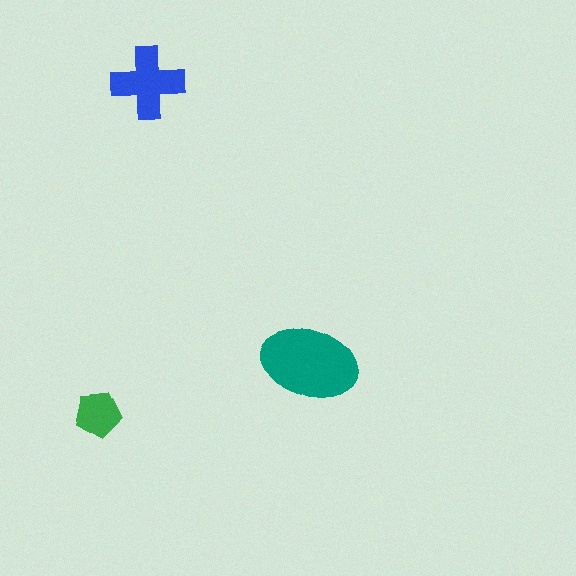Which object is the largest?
The teal ellipse.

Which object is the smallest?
The green pentagon.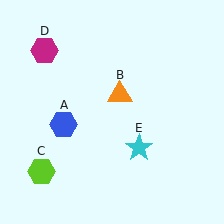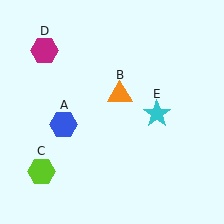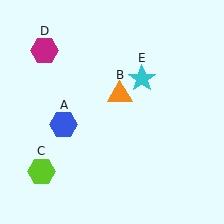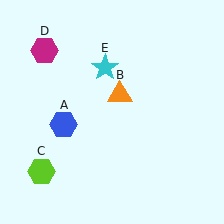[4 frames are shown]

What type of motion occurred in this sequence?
The cyan star (object E) rotated counterclockwise around the center of the scene.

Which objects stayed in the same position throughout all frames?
Blue hexagon (object A) and orange triangle (object B) and lime hexagon (object C) and magenta hexagon (object D) remained stationary.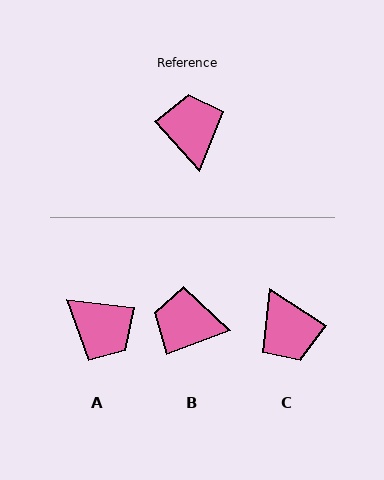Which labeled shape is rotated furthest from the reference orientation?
C, about 165 degrees away.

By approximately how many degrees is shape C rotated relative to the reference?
Approximately 165 degrees clockwise.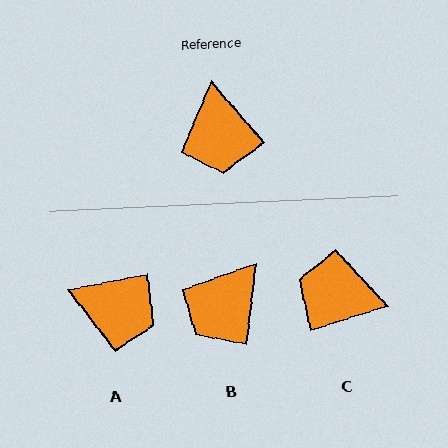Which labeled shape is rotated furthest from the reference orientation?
C, about 114 degrees away.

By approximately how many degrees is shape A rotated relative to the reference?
Approximately 60 degrees counter-clockwise.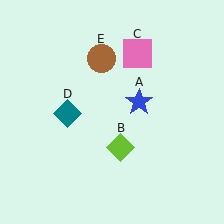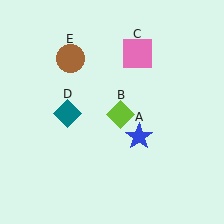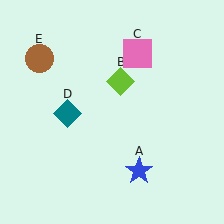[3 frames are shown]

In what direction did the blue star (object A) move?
The blue star (object A) moved down.